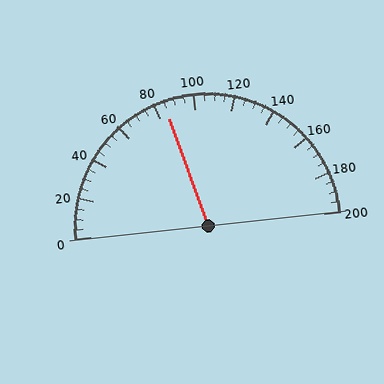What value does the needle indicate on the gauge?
The needle indicates approximately 85.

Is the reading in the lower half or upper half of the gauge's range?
The reading is in the lower half of the range (0 to 200).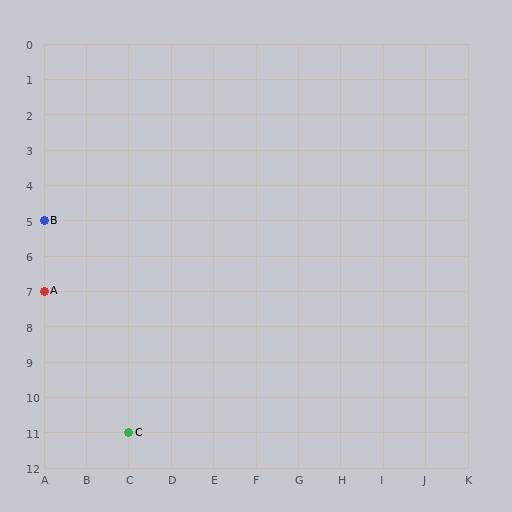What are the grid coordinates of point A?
Point A is at grid coordinates (A, 7).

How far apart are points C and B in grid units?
Points C and B are 2 columns and 6 rows apart (about 6.3 grid units diagonally).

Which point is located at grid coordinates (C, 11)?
Point C is at (C, 11).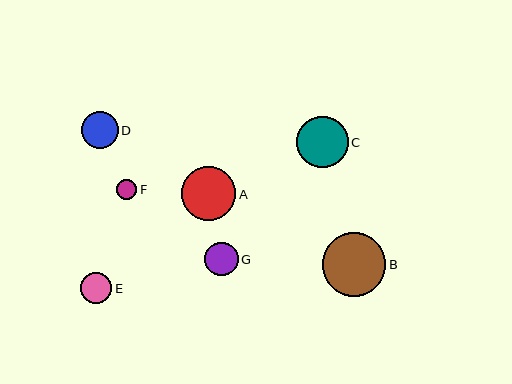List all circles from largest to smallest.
From largest to smallest: B, A, C, D, G, E, F.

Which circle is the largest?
Circle B is the largest with a size of approximately 63 pixels.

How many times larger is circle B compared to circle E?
Circle B is approximately 2.0 times the size of circle E.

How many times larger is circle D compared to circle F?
Circle D is approximately 1.8 times the size of circle F.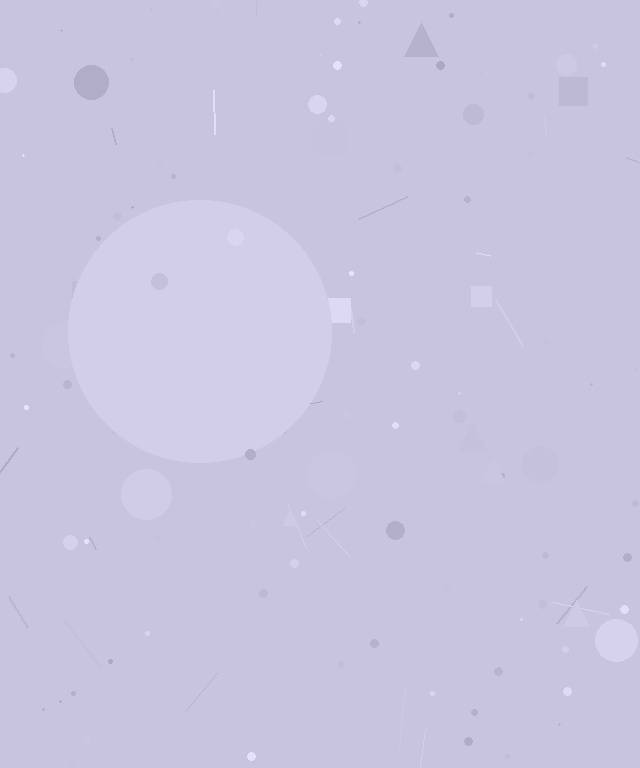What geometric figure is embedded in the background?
A circle is embedded in the background.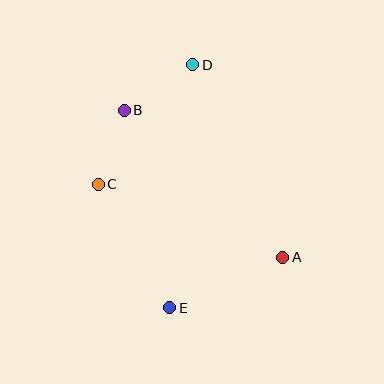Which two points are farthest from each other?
Points D and E are farthest from each other.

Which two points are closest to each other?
Points B and C are closest to each other.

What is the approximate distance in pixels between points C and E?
The distance between C and E is approximately 143 pixels.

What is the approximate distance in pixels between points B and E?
The distance between B and E is approximately 203 pixels.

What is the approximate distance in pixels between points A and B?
The distance between A and B is approximately 216 pixels.